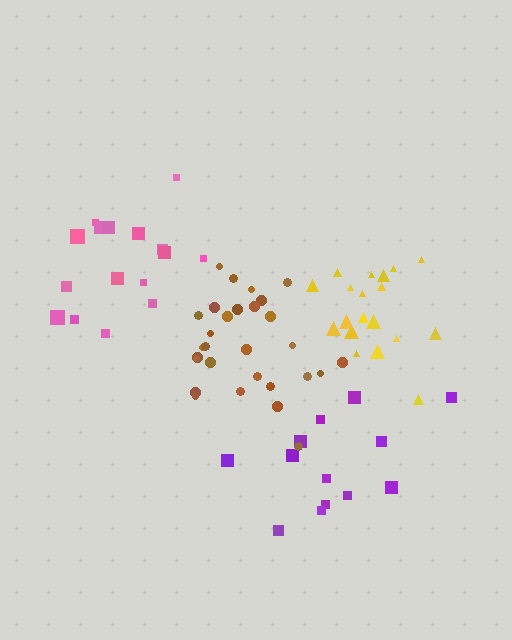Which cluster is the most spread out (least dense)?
Purple.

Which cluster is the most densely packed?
Brown.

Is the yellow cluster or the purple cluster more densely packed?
Yellow.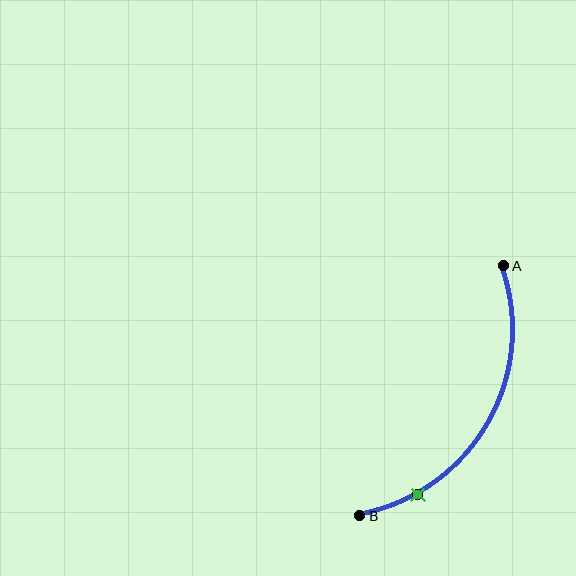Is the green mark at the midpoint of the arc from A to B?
No. The green mark lies on the arc but is closer to endpoint B. The arc midpoint would be at the point on the curve equidistant along the arc from both A and B.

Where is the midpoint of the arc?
The arc midpoint is the point on the curve farthest from the straight line joining A and B. It sits to the right of that line.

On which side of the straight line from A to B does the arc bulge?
The arc bulges to the right of the straight line connecting A and B.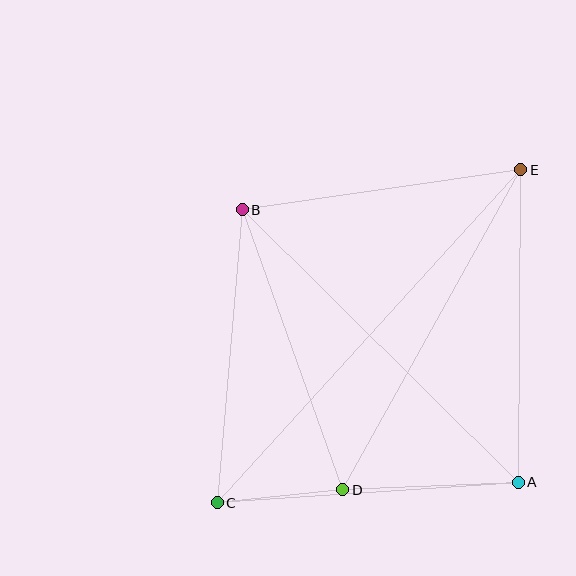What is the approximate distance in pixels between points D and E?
The distance between D and E is approximately 366 pixels.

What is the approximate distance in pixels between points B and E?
The distance between B and E is approximately 281 pixels.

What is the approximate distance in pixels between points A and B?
The distance between A and B is approximately 388 pixels.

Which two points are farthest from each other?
Points C and E are farthest from each other.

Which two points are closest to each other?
Points C and D are closest to each other.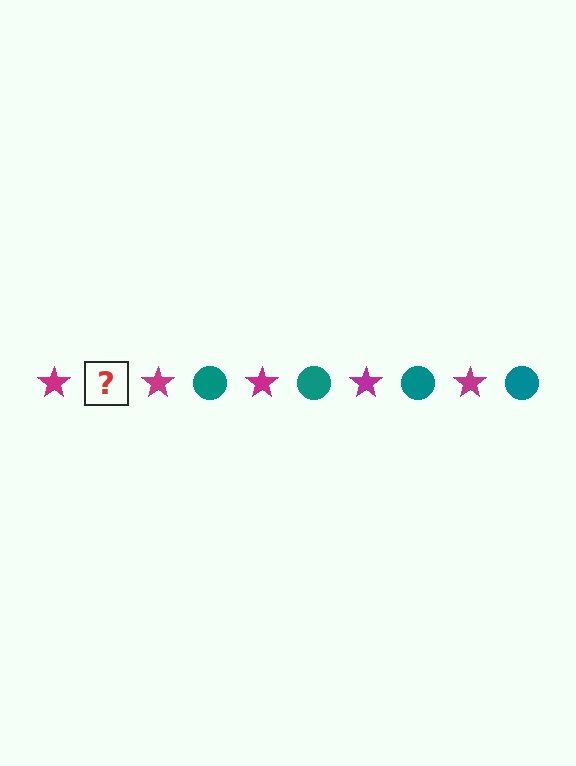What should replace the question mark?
The question mark should be replaced with a teal circle.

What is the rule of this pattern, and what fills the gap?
The rule is that the pattern alternates between magenta star and teal circle. The gap should be filled with a teal circle.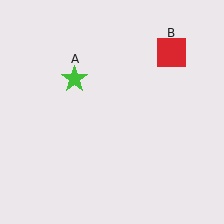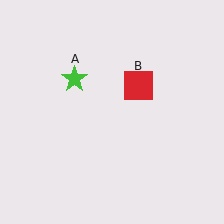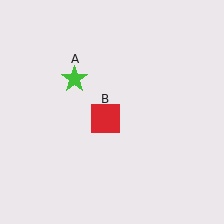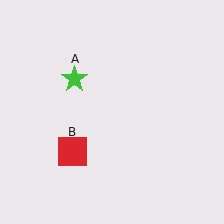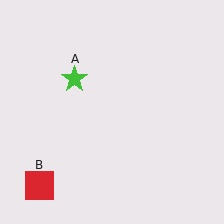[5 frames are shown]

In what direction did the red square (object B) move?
The red square (object B) moved down and to the left.